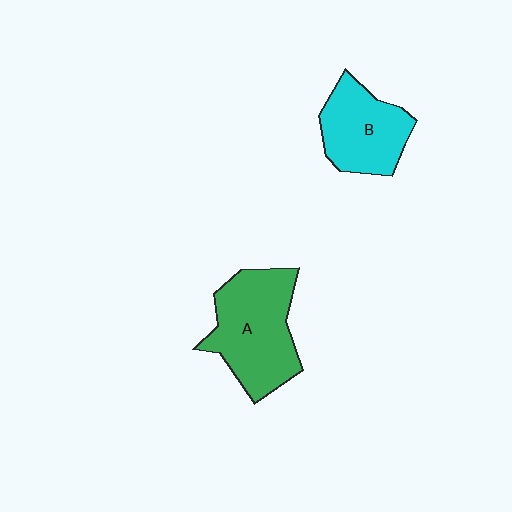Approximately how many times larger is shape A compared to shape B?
Approximately 1.4 times.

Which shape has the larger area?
Shape A (green).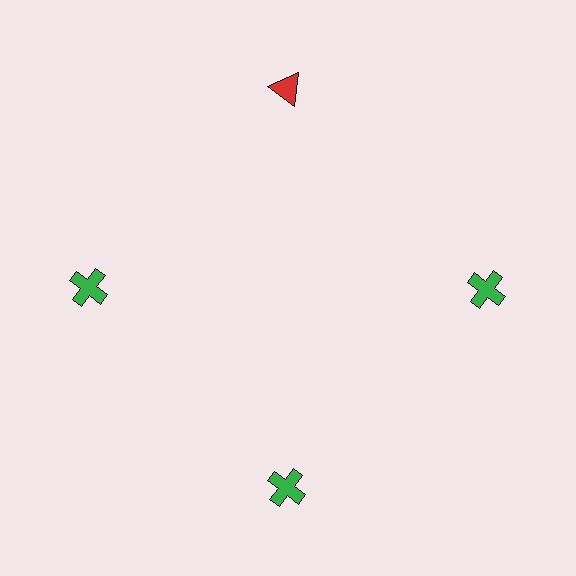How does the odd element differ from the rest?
It differs in both color (red instead of green) and shape (triangle instead of cross).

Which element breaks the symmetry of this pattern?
The red triangle at roughly the 12 o'clock position breaks the symmetry. All other shapes are green crosses.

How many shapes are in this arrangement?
There are 4 shapes arranged in a ring pattern.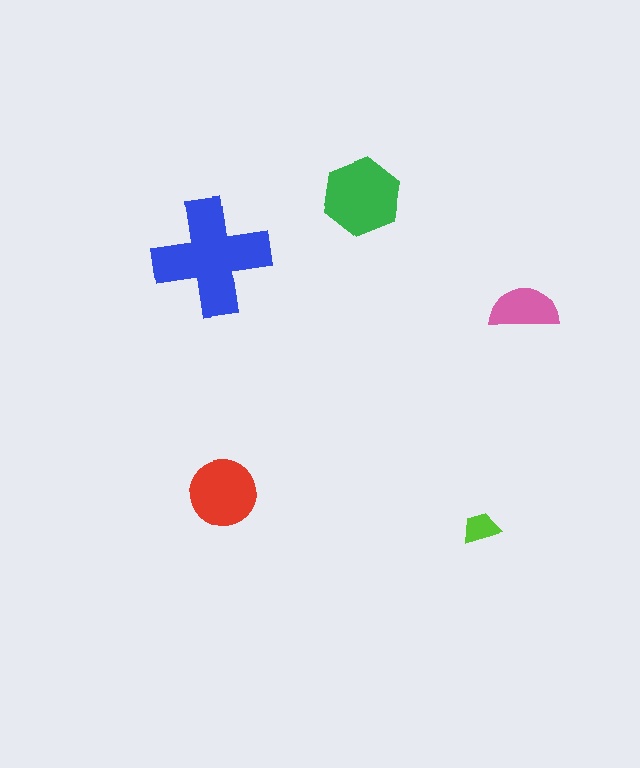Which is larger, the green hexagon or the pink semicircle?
The green hexagon.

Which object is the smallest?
The lime trapezoid.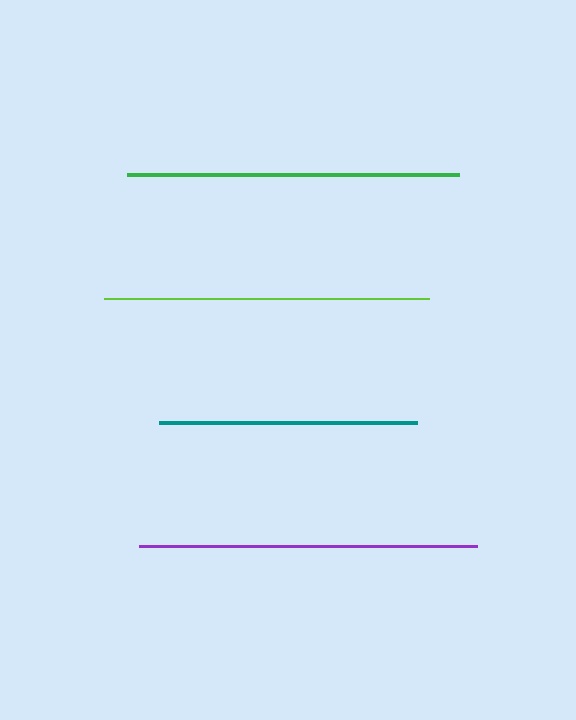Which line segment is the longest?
The purple line is the longest at approximately 338 pixels.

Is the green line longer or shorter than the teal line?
The green line is longer than the teal line.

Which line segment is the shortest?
The teal line is the shortest at approximately 258 pixels.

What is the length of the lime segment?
The lime segment is approximately 324 pixels long.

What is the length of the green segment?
The green segment is approximately 332 pixels long.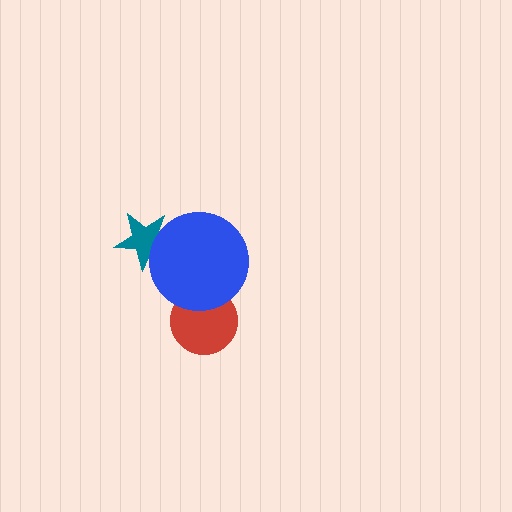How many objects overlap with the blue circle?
2 objects overlap with the blue circle.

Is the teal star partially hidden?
Yes, it is partially covered by another shape.